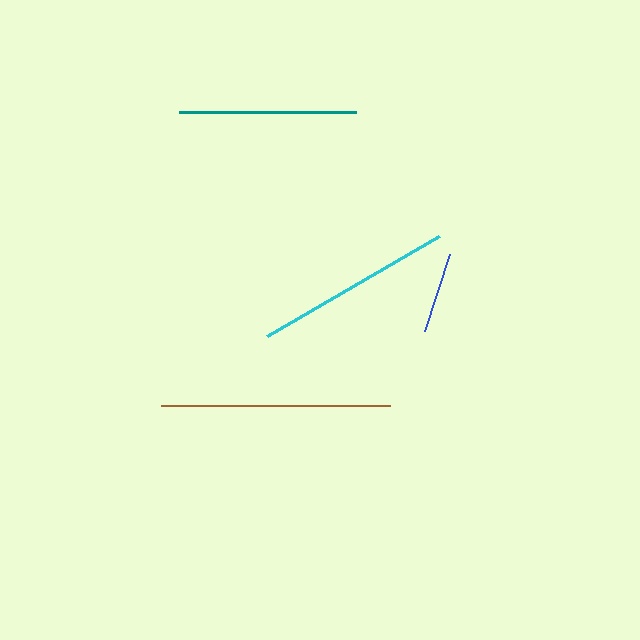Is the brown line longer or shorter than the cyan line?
The brown line is longer than the cyan line.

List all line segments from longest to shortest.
From longest to shortest: brown, cyan, teal, blue.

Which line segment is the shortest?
The blue line is the shortest at approximately 81 pixels.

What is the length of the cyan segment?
The cyan segment is approximately 198 pixels long.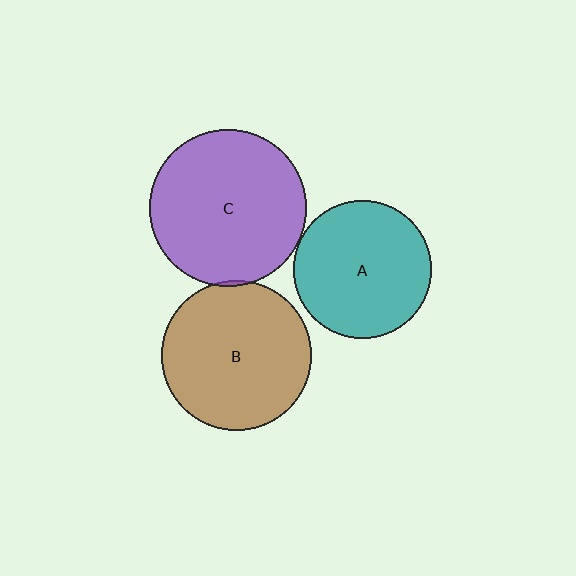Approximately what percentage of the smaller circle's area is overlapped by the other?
Approximately 5%.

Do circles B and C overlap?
Yes.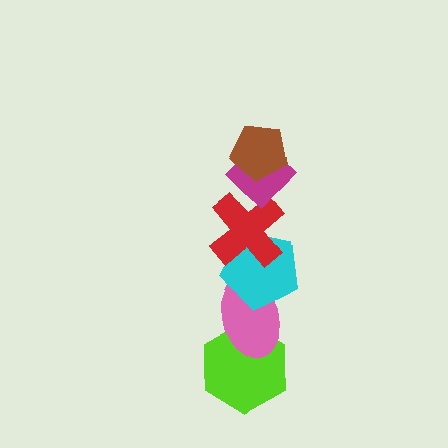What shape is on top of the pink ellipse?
The cyan pentagon is on top of the pink ellipse.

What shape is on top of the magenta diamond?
The brown pentagon is on top of the magenta diamond.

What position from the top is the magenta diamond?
The magenta diamond is 2nd from the top.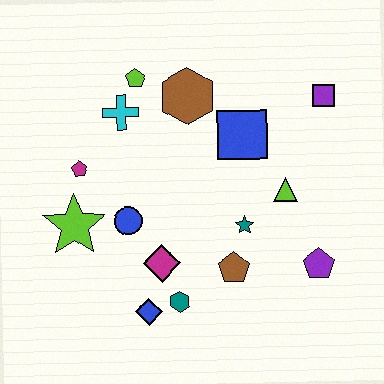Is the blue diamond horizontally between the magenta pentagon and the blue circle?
No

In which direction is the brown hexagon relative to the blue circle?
The brown hexagon is above the blue circle.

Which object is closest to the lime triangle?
The teal star is closest to the lime triangle.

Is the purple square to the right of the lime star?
Yes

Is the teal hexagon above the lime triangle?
No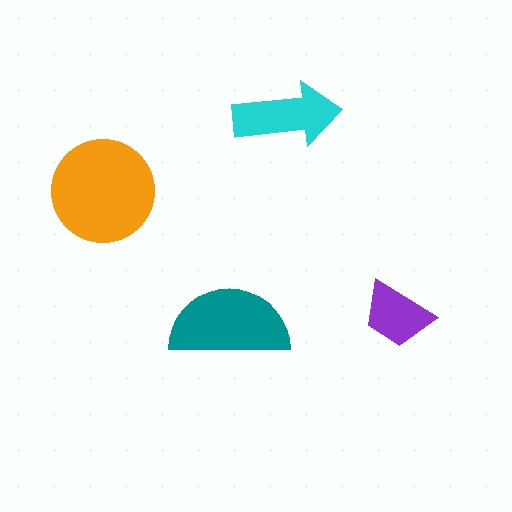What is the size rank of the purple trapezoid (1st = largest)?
4th.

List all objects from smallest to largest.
The purple trapezoid, the cyan arrow, the teal semicircle, the orange circle.